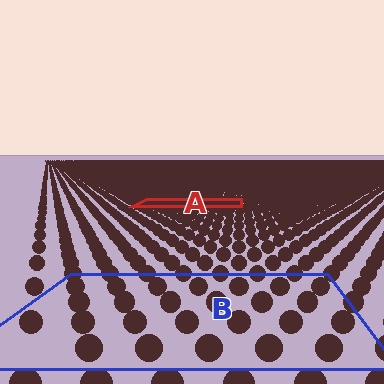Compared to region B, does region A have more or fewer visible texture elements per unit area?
Region A has more texture elements per unit area — they are packed more densely because it is farther away.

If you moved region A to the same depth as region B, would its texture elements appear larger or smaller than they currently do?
They would appear larger. At a closer depth, the same texture elements are projected at a bigger on-screen size.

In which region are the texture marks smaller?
The texture marks are smaller in region A, because it is farther away.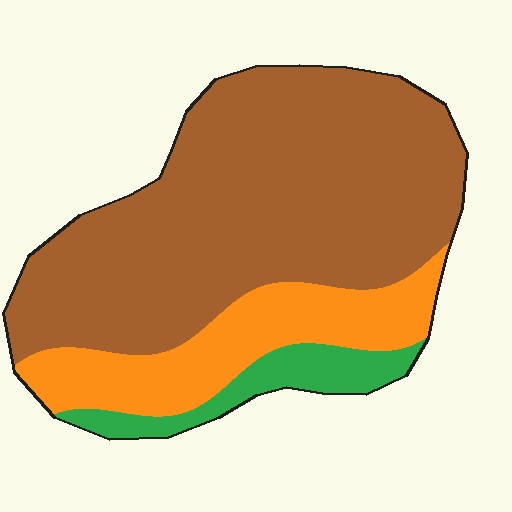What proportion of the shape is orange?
Orange covers 22% of the shape.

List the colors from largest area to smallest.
From largest to smallest: brown, orange, green.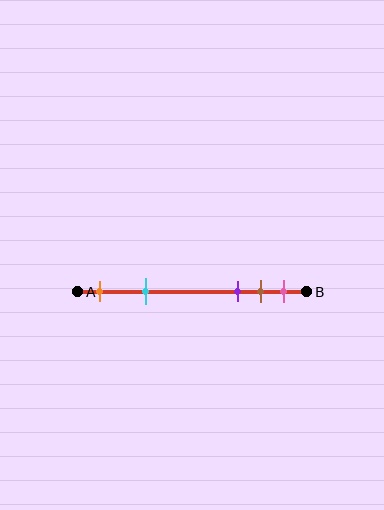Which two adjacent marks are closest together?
The brown and pink marks are the closest adjacent pair.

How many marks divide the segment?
There are 5 marks dividing the segment.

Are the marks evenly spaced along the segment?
No, the marks are not evenly spaced.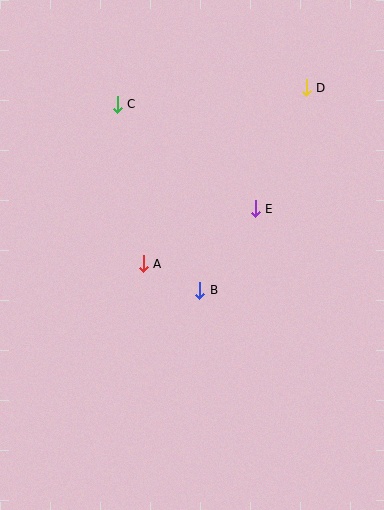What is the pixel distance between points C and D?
The distance between C and D is 190 pixels.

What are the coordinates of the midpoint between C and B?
The midpoint between C and B is at (158, 197).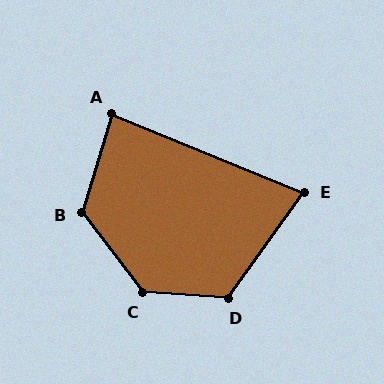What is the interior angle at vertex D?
Approximately 122 degrees (obtuse).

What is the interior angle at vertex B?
Approximately 126 degrees (obtuse).